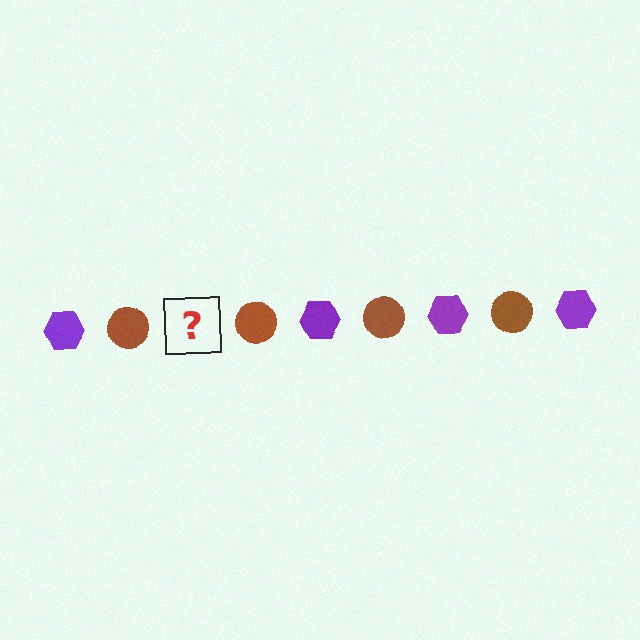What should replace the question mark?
The question mark should be replaced with a purple hexagon.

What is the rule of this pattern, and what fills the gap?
The rule is that the pattern alternates between purple hexagon and brown circle. The gap should be filled with a purple hexagon.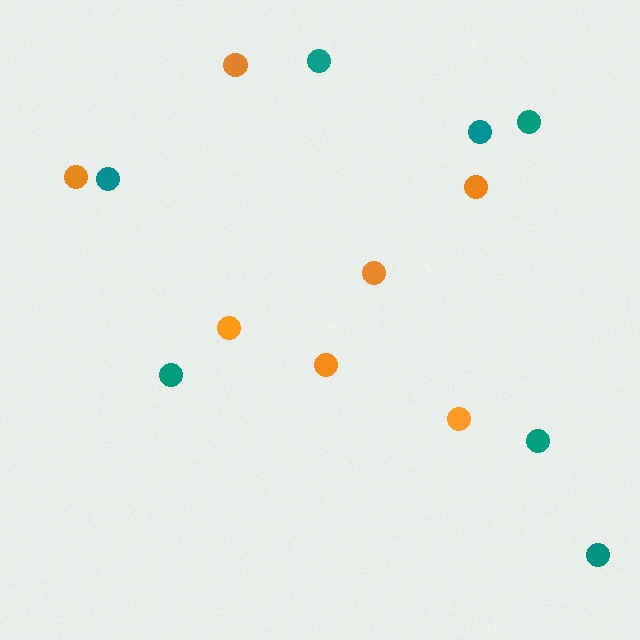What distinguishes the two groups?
There are 2 groups: one group of teal circles (7) and one group of orange circles (7).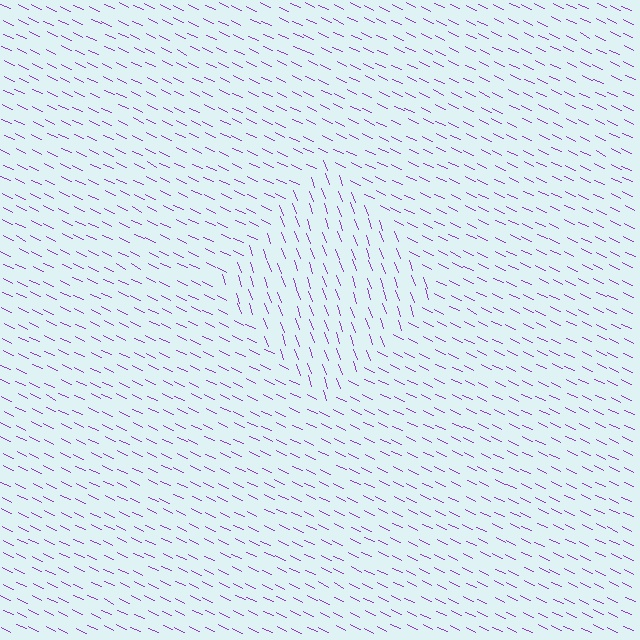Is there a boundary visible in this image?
Yes, there is a texture boundary formed by a change in line orientation.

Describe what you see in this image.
The image is filled with small purple line segments. A diamond region in the image has lines oriented differently from the surrounding lines, creating a visible texture boundary.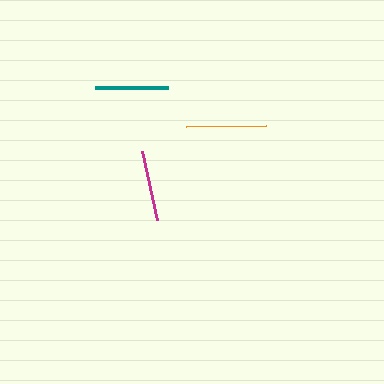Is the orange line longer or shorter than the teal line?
The orange line is longer than the teal line.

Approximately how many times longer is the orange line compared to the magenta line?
The orange line is approximately 1.1 times the length of the magenta line.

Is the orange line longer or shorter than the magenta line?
The orange line is longer than the magenta line.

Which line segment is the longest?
The orange line is the longest at approximately 80 pixels.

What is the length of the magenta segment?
The magenta segment is approximately 70 pixels long.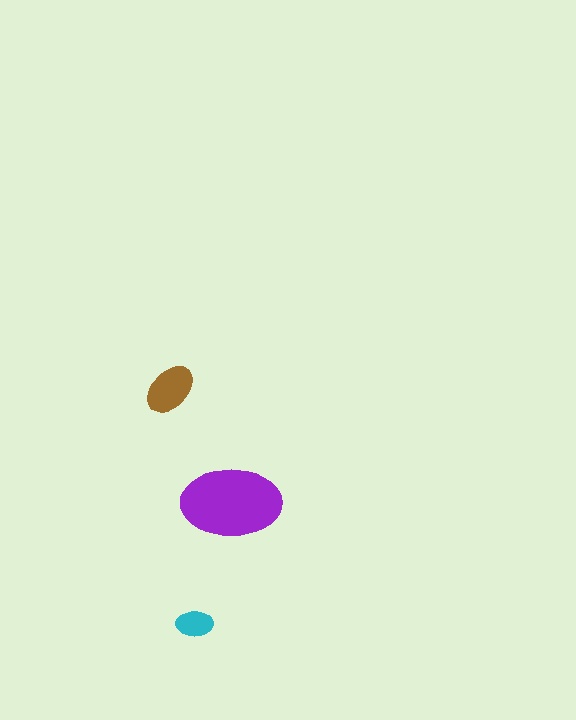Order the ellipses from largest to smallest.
the purple one, the brown one, the cyan one.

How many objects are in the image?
There are 3 objects in the image.